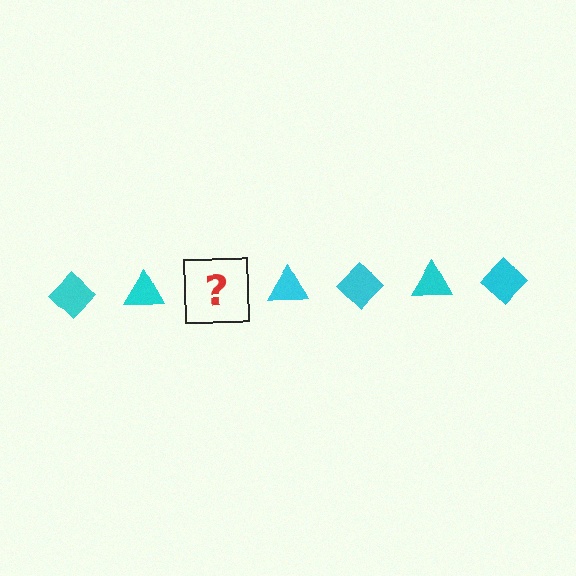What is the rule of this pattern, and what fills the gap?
The rule is that the pattern cycles through diamond, triangle shapes in cyan. The gap should be filled with a cyan diamond.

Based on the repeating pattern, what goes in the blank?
The blank should be a cyan diamond.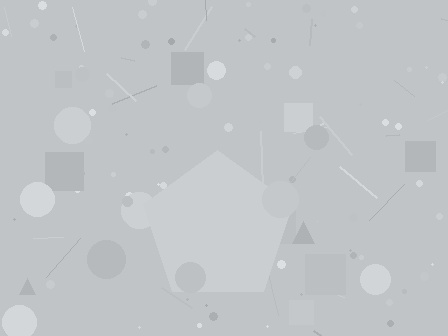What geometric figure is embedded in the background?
A pentagon is embedded in the background.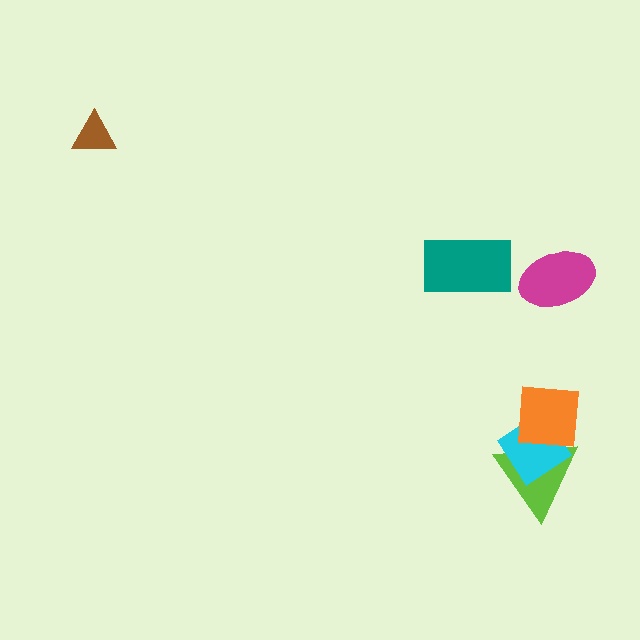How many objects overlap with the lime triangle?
2 objects overlap with the lime triangle.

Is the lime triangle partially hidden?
Yes, it is partially covered by another shape.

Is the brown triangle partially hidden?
No, no other shape covers it.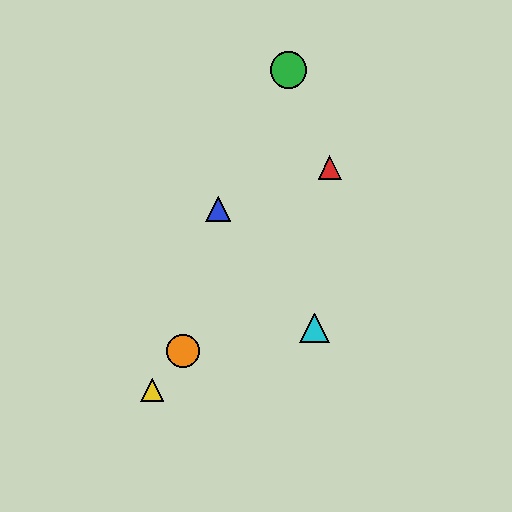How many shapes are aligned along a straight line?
4 shapes (the red triangle, the yellow triangle, the purple triangle, the orange circle) are aligned along a straight line.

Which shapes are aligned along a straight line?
The red triangle, the yellow triangle, the purple triangle, the orange circle are aligned along a straight line.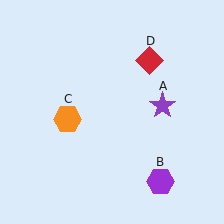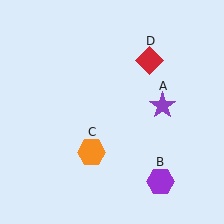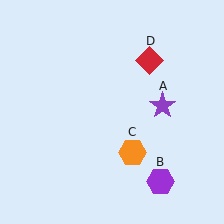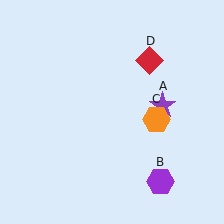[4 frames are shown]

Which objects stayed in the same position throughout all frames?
Purple star (object A) and purple hexagon (object B) and red diamond (object D) remained stationary.